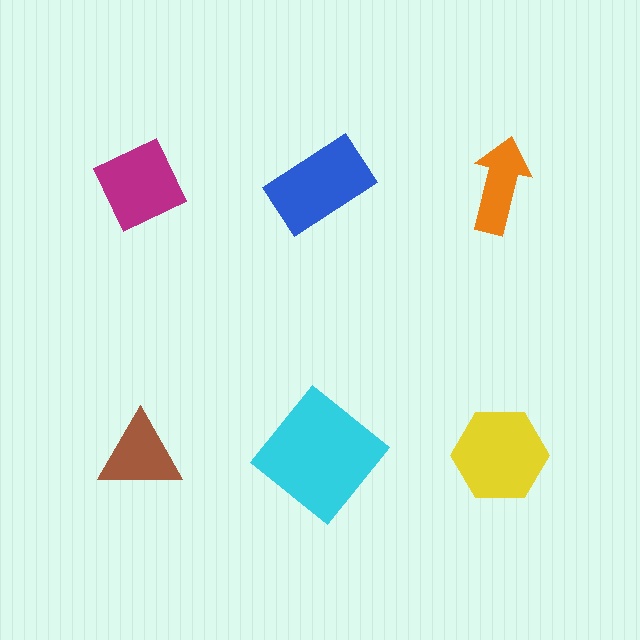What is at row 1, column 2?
A blue rectangle.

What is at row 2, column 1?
A brown triangle.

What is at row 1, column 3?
An orange arrow.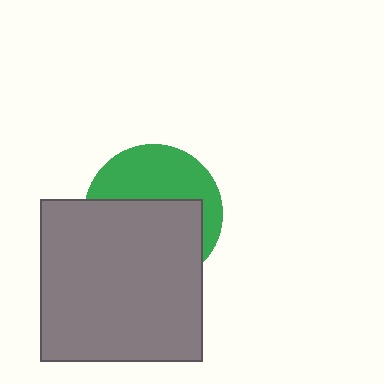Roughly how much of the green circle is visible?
A small part of it is visible (roughly 43%).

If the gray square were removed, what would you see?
You would see the complete green circle.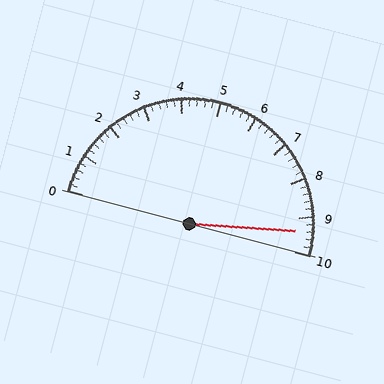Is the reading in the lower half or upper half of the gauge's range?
The reading is in the upper half of the range (0 to 10).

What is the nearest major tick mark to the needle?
The nearest major tick mark is 9.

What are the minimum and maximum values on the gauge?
The gauge ranges from 0 to 10.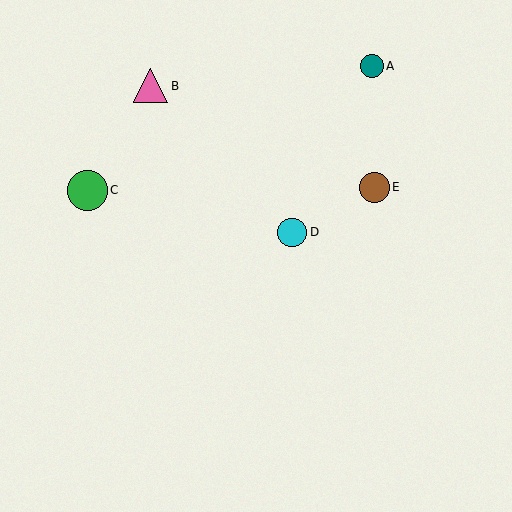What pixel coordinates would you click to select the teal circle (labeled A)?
Click at (372, 66) to select the teal circle A.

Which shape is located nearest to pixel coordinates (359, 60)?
The teal circle (labeled A) at (372, 66) is nearest to that location.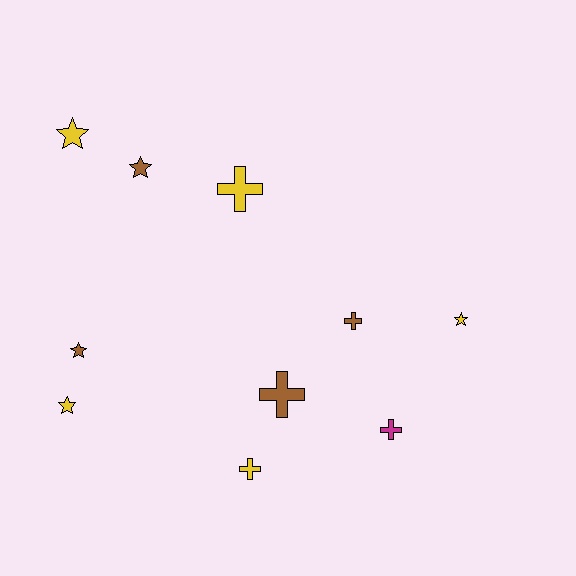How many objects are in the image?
There are 10 objects.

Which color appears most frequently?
Yellow, with 5 objects.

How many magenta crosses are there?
There is 1 magenta cross.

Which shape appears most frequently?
Cross, with 5 objects.